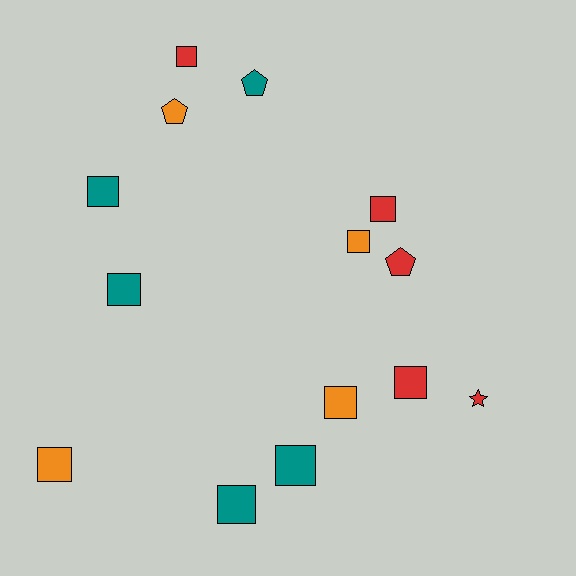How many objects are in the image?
There are 14 objects.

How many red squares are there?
There are 3 red squares.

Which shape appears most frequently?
Square, with 10 objects.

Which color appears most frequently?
Teal, with 5 objects.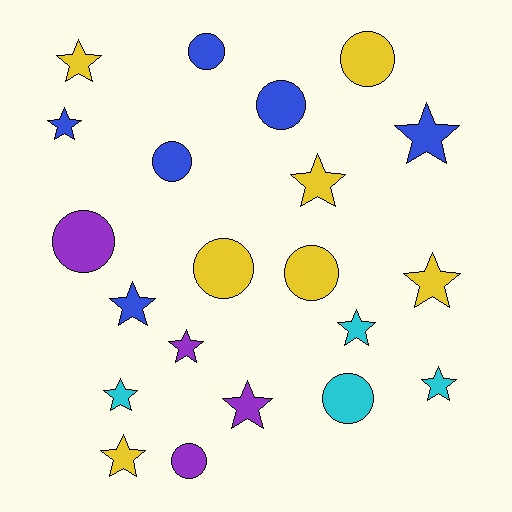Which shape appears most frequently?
Star, with 12 objects.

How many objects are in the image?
There are 21 objects.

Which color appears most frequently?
Yellow, with 7 objects.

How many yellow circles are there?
There are 3 yellow circles.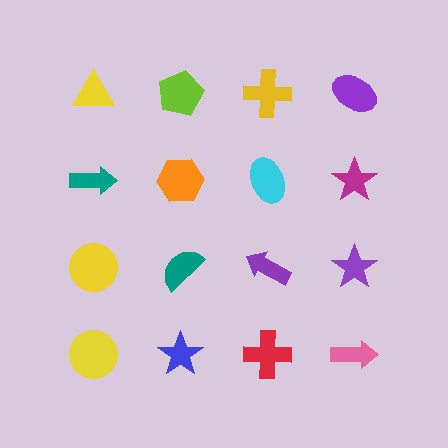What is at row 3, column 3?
A purple arrow.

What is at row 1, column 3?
A yellow cross.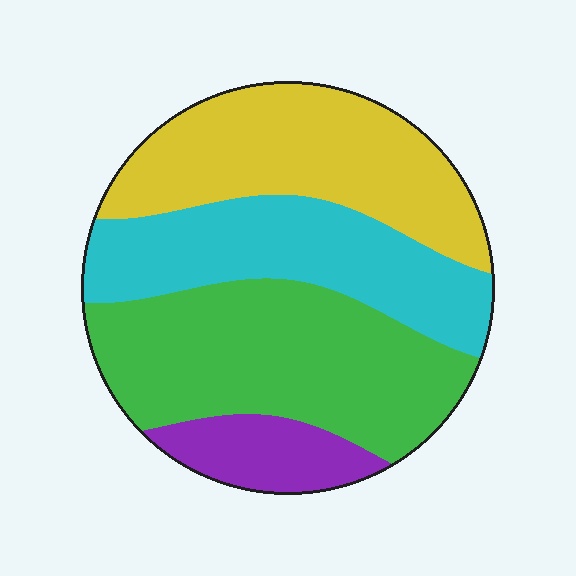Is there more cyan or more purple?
Cyan.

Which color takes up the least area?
Purple, at roughly 10%.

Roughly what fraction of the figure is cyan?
Cyan covers around 25% of the figure.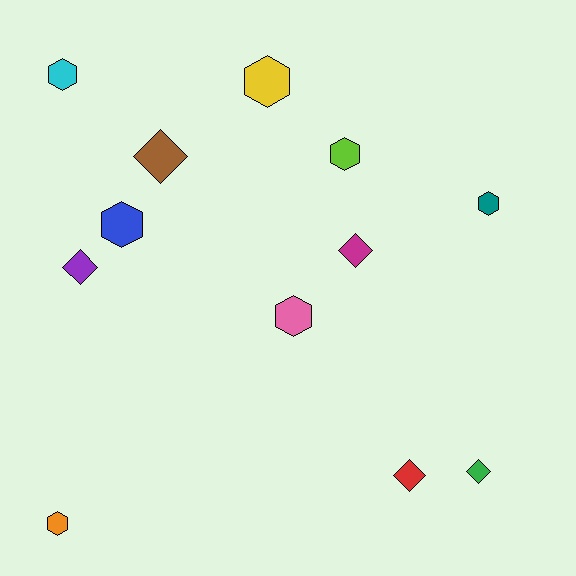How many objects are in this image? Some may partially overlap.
There are 12 objects.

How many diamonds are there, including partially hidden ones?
There are 5 diamonds.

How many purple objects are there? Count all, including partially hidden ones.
There is 1 purple object.